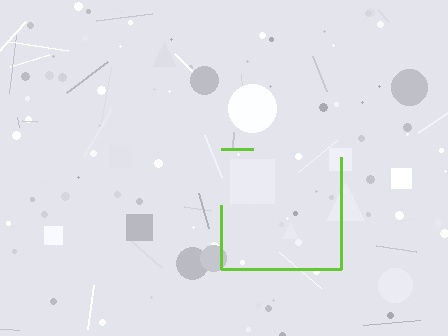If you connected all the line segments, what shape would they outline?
They would outline a square.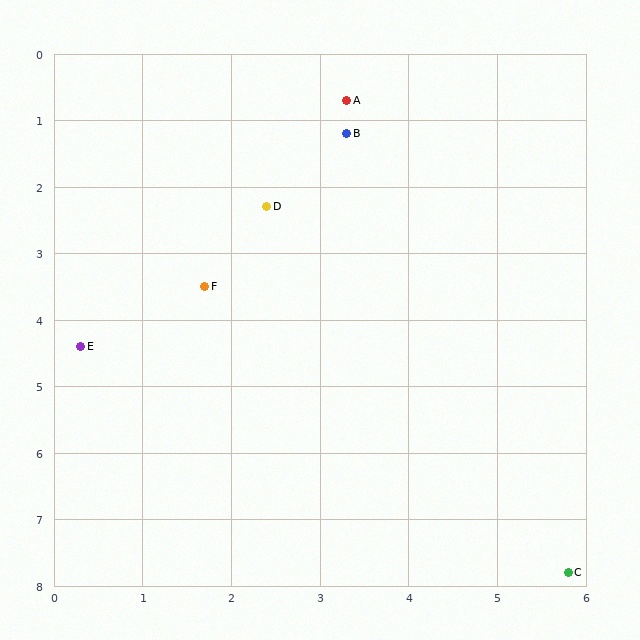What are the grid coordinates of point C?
Point C is at approximately (5.8, 7.8).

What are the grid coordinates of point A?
Point A is at approximately (3.3, 0.7).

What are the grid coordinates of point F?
Point F is at approximately (1.7, 3.5).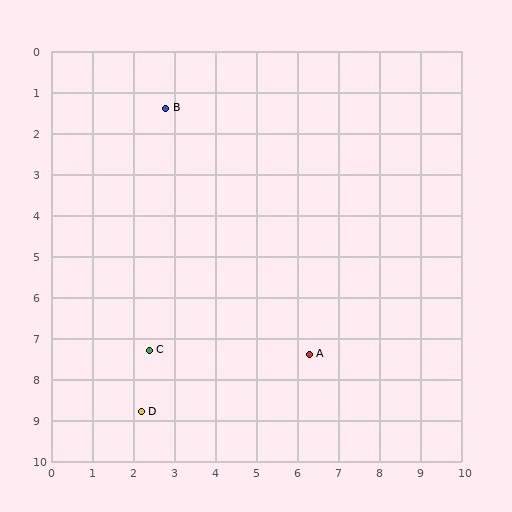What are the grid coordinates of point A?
Point A is at approximately (6.3, 7.4).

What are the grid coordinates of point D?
Point D is at approximately (2.2, 8.8).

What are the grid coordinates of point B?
Point B is at approximately (2.8, 1.4).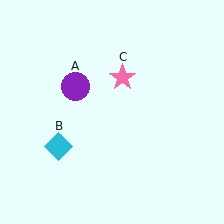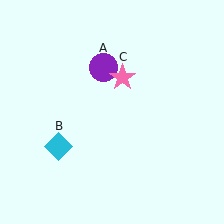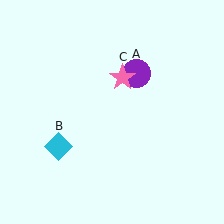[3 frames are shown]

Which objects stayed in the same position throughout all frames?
Cyan diamond (object B) and pink star (object C) remained stationary.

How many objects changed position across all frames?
1 object changed position: purple circle (object A).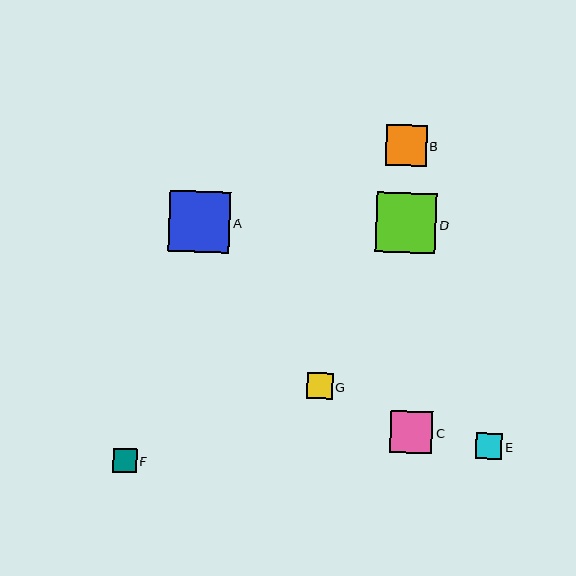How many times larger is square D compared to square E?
Square D is approximately 2.3 times the size of square E.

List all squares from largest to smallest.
From largest to smallest: A, D, C, B, E, G, F.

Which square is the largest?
Square A is the largest with a size of approximately 61 pixels.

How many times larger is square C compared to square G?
Square C is approximately 1.6 times the size of square G.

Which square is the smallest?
Square F is the smallest with a size of approximately 23 pixels.